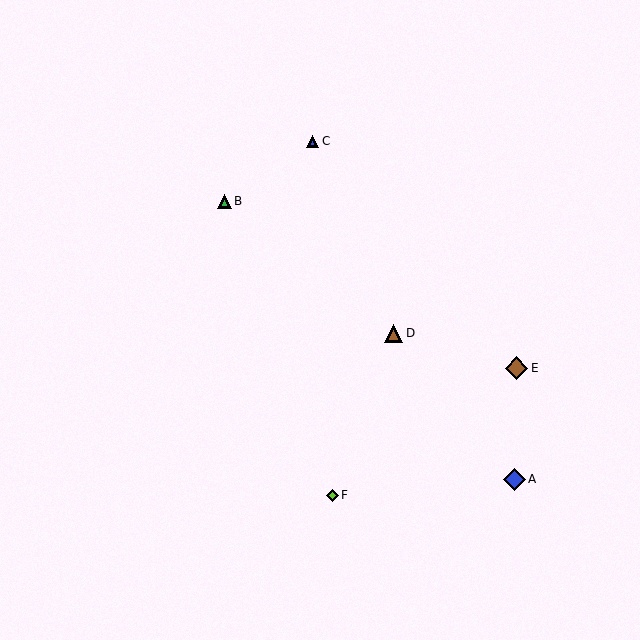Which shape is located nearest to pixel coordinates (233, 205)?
The green triangle (labeled B) at (224, 201) is nearest to that location.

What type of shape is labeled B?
Shape B is a green triangle.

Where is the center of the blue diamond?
The center of the blue diamond is at (514, 479).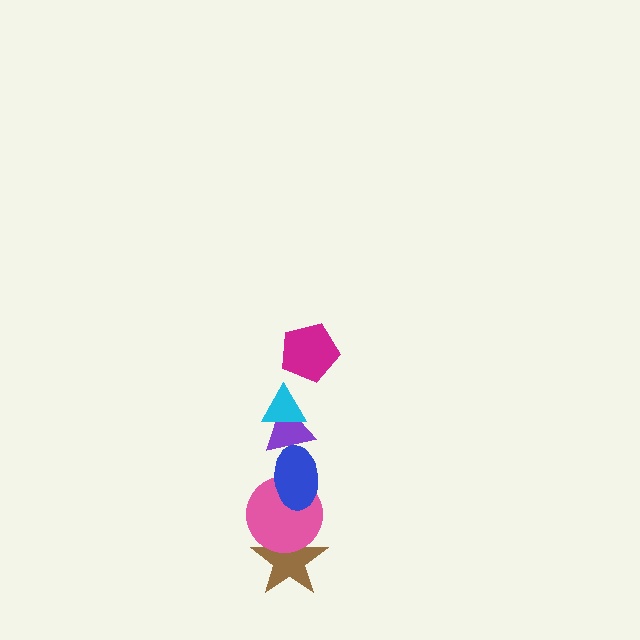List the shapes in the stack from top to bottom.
From top to bottom: the magenta pentagon, the cyan triangle, the purple triangle, the blue ellipse, the pink circle, the brown star.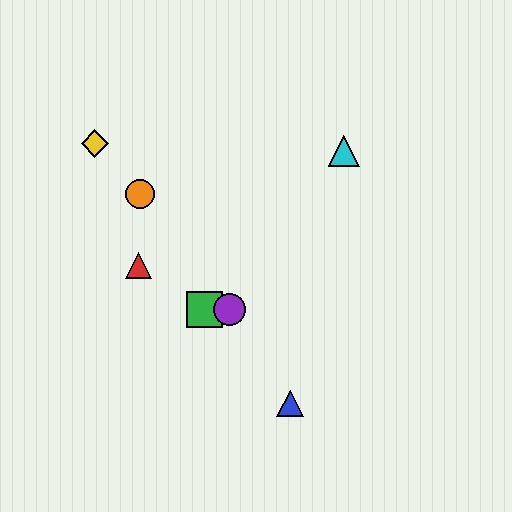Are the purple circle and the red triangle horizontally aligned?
No, the purple circle is at y≈309 and the red triangle is at y≈266.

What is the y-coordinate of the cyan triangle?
The cyan triangle is at y≈151.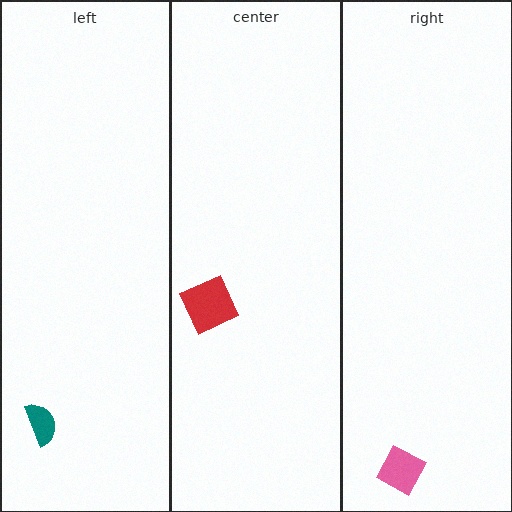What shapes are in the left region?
The teal semicircle.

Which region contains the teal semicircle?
The left region.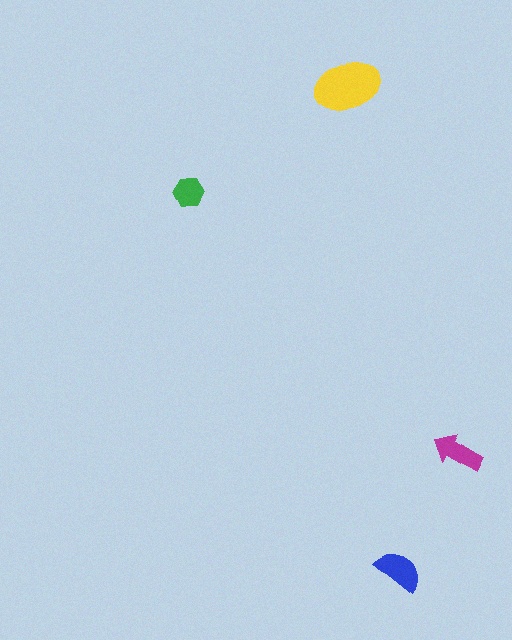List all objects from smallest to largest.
The green hexagon, the magenta arrow, the blue semicircle, the yellow ellipse.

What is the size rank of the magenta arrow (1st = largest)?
3rd.